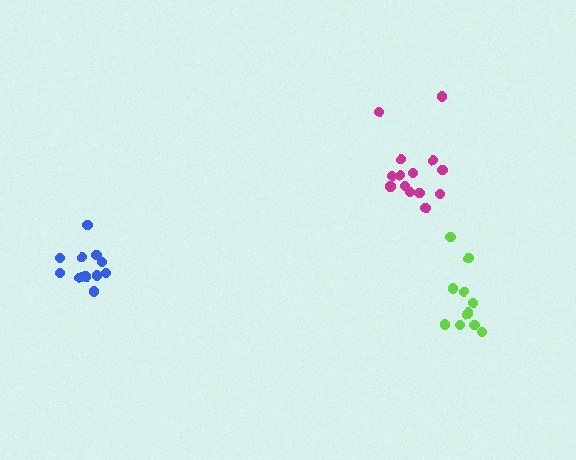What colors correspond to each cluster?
The clusters are colored: magenta, lime, blue.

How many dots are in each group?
Group 1: 14 dots, Group 2: 11 dots, Group 3: 12 dots (37 total).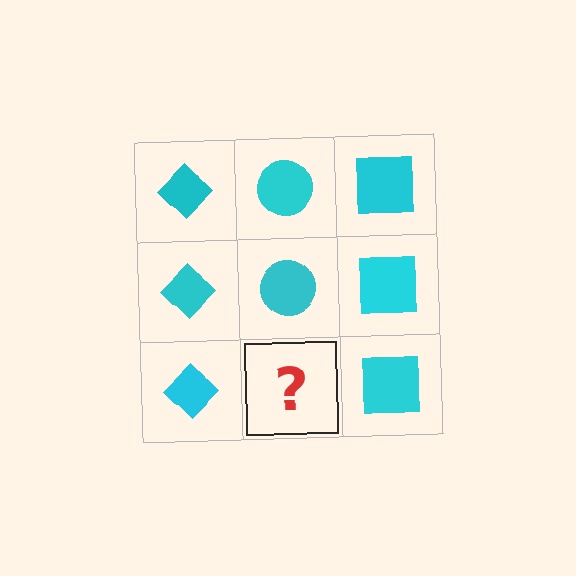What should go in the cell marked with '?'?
The missing cell should contain a cyan circle.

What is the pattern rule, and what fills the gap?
The rule is that each column has a consistent shape. The gap should be filled with a cyan circle.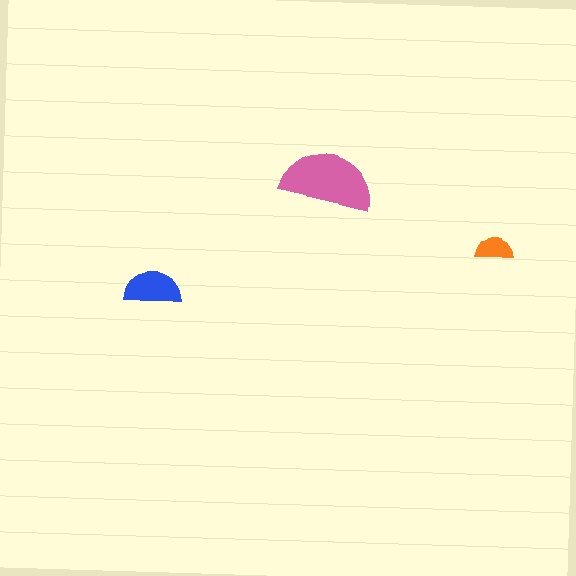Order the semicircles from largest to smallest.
the pink one, the blue one, the orange one.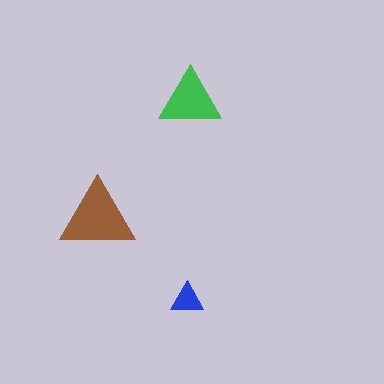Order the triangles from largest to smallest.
the brown one, the green one, the blue one.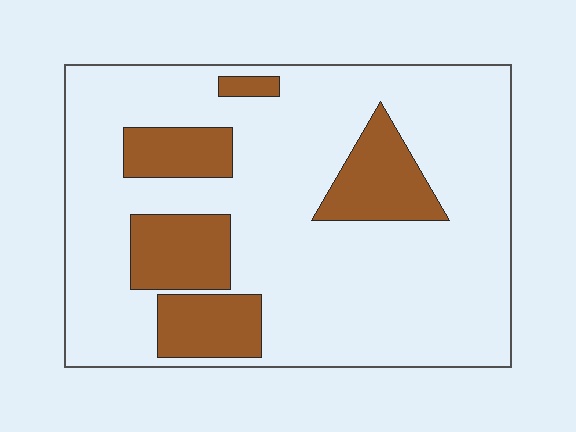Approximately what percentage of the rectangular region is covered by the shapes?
Approximately 20%.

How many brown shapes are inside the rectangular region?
5.